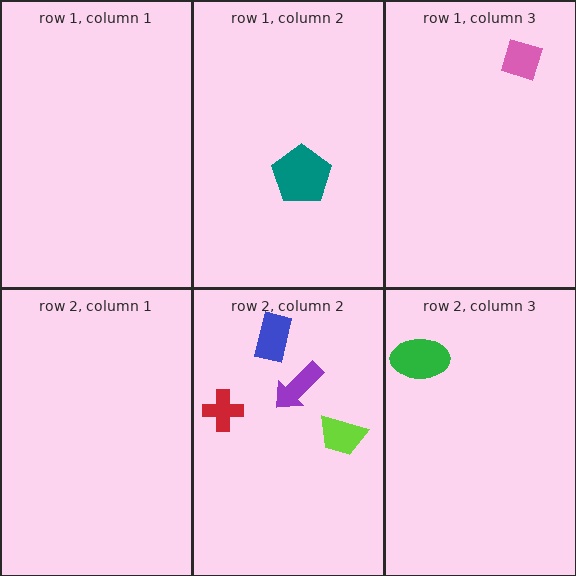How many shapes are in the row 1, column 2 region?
1.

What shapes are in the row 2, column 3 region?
The green ellipse.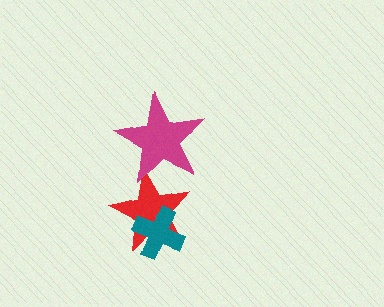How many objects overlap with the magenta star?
1 object overlaps with the magenta star.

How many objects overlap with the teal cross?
1 object overlaps with the teal cross.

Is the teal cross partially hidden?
No, no other shape covers it.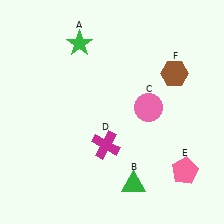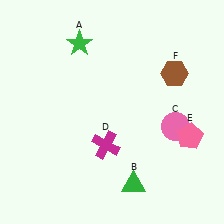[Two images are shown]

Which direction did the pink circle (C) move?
The pink circle (C) moved right.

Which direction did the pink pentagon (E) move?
The pink pentagon (E) moved up.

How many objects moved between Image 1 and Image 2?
2 objects moved between the two images.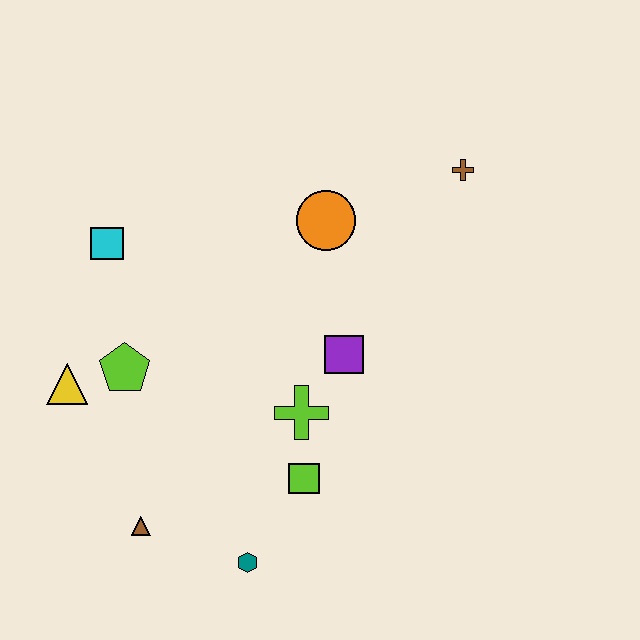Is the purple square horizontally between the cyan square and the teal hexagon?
No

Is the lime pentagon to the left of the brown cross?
Yes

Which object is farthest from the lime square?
The brown cross is farthest from the lime square.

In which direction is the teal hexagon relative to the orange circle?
The teal hexagon is below the orange circle.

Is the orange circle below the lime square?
No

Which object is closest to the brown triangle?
The teal hexagon is closest to the brown triangle.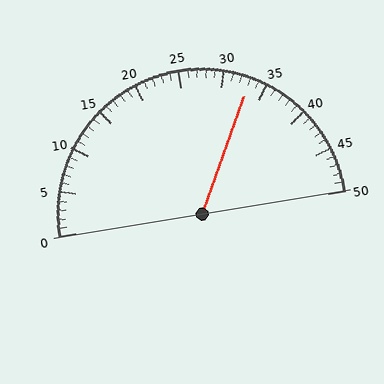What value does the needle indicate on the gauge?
The needle indicates approximately 33.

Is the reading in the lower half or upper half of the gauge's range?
The reading is in the upper half of the range (0 to 50).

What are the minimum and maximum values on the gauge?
The gauge ranges from 0 to 50.